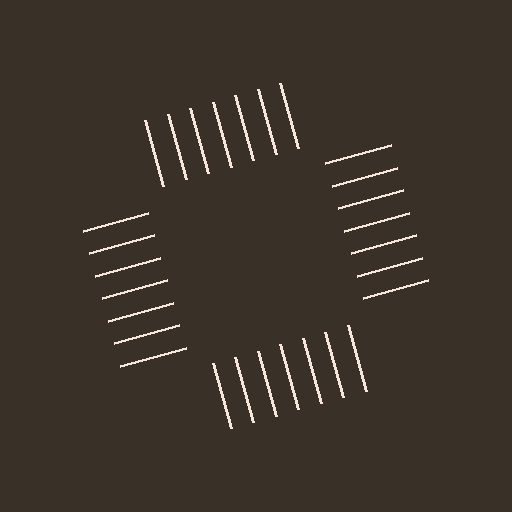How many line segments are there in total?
28 — 7 along each of the 4 edges.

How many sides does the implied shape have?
4 sides — the line-ends trace a square.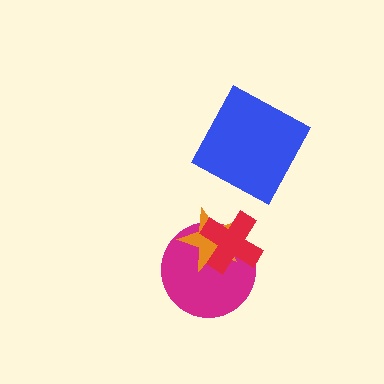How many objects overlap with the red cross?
2 objects overlap with the red cross.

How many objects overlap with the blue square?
0 objects overlap with the blue square.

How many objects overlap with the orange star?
2 objects overlap with the orange star.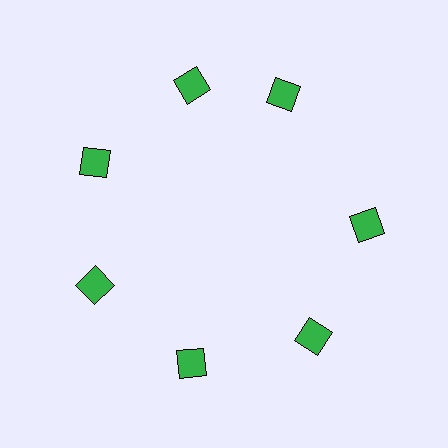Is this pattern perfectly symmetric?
No. The 7 green squares are arranged in a ring, but one element near the 1 o'clock position is rotated out of alignment along the ring, breaking the 7-fold rotational symmetry.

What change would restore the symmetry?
The symmetry would be restored by rotating it back into even spacing with its neighbors so that all 7 squares sit at equal angles and equal distance from the center.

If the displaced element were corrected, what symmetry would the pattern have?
It would have 7-fold rotational symmetry — the pattern would map onto itself every 51 degrees.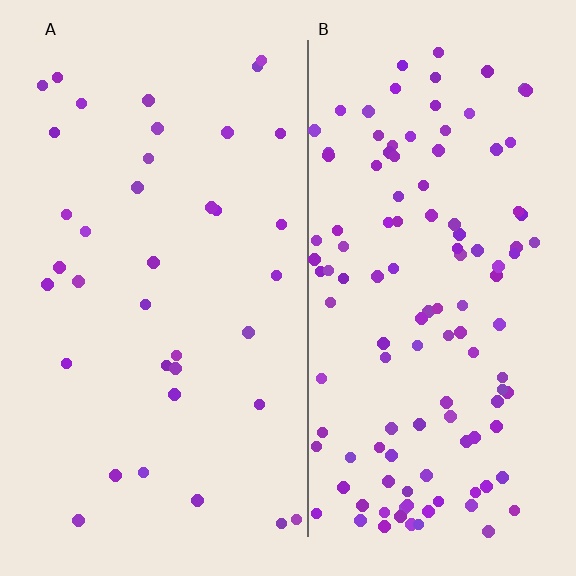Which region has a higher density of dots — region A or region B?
B (the right).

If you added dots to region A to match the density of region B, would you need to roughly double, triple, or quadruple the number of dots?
Approximately triple.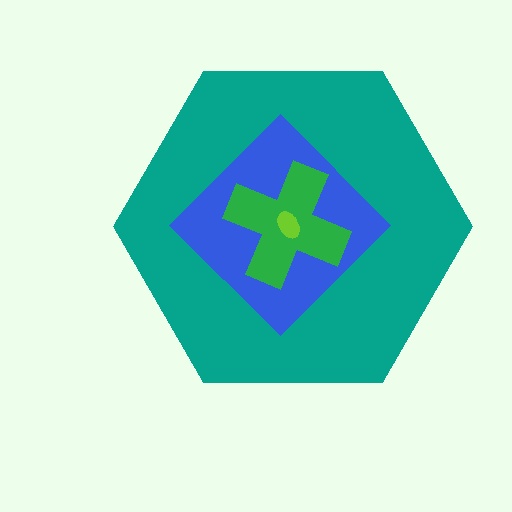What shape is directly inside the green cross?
The lime ellipse.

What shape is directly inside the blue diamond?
The green cross.